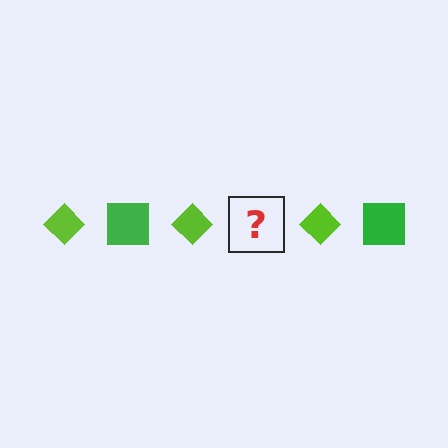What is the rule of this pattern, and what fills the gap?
The rule is that the pattern alternates between lime diamond and green square. The gap should be filled with a green square.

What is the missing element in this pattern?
The missing element is a green square.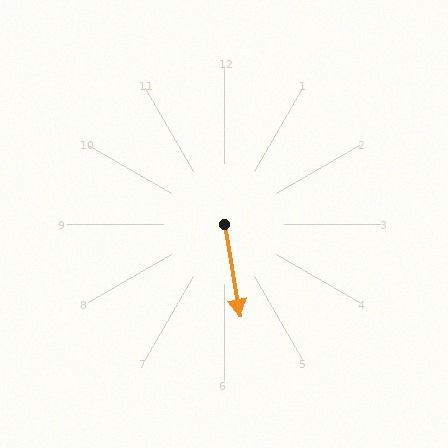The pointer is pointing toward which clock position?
Roughly 6 o'clock.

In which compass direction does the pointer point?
South.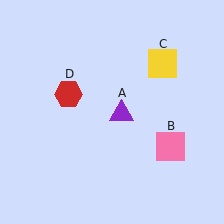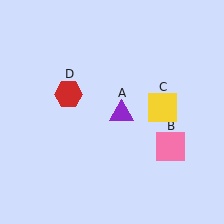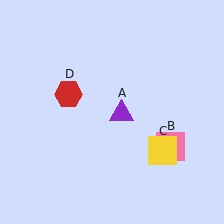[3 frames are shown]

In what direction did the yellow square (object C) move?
The yellow square (object C) moved down.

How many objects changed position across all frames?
1 object changed position: yellow square (object C).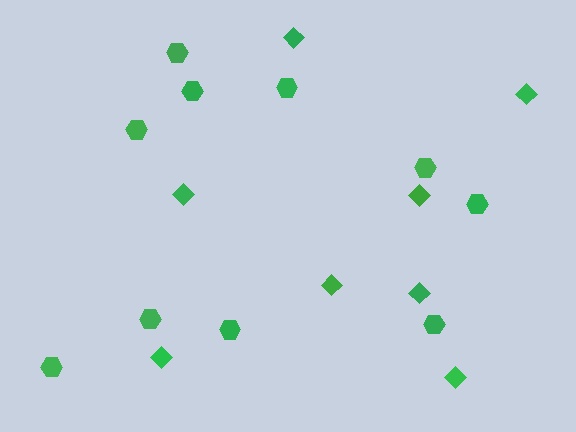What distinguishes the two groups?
There are 2 groups: one group of diamonds (8) and one group of hexagons (10).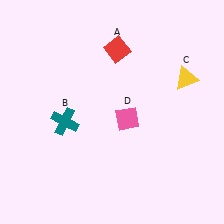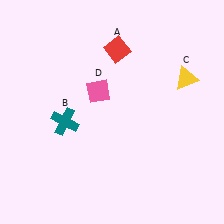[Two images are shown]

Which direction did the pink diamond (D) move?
The pink diamond (D) moved left.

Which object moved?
The pink diamond (D) moved left.